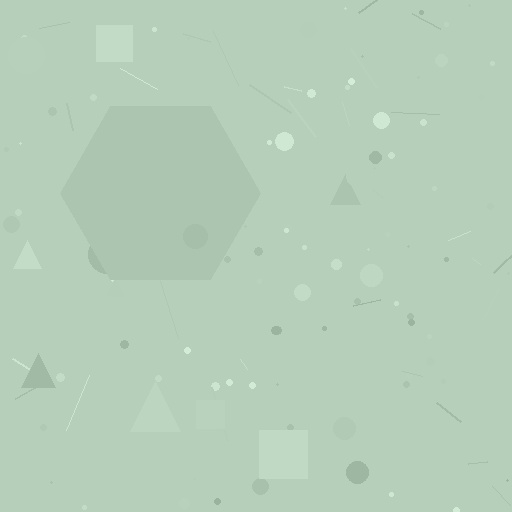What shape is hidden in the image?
A hexagon is hidden in the image.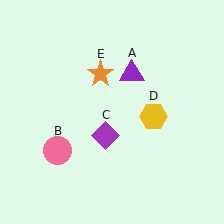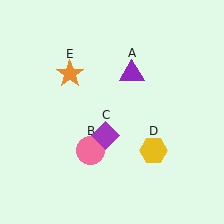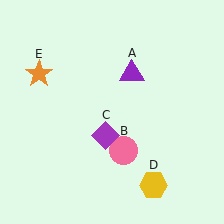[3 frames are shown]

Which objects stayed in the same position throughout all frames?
Purple triangle (object A) and purple diamond (object C) remained stationary.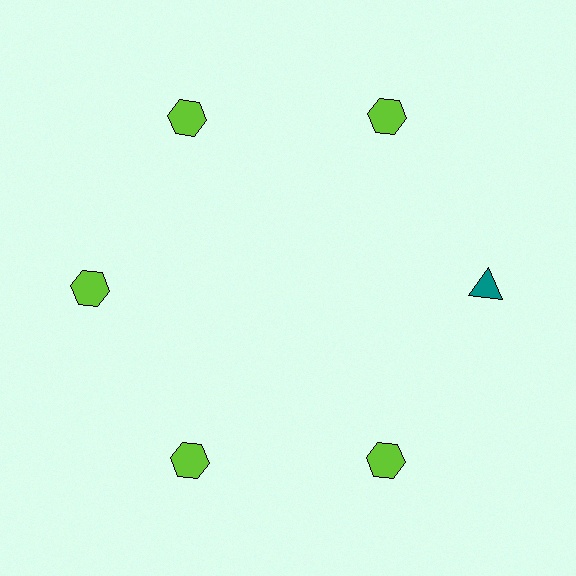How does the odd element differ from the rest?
It differs in both color (teal instead of lime) and shape (triangle instead of hexagon).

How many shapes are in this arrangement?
There are 6 shapes arranged in a ring pattern.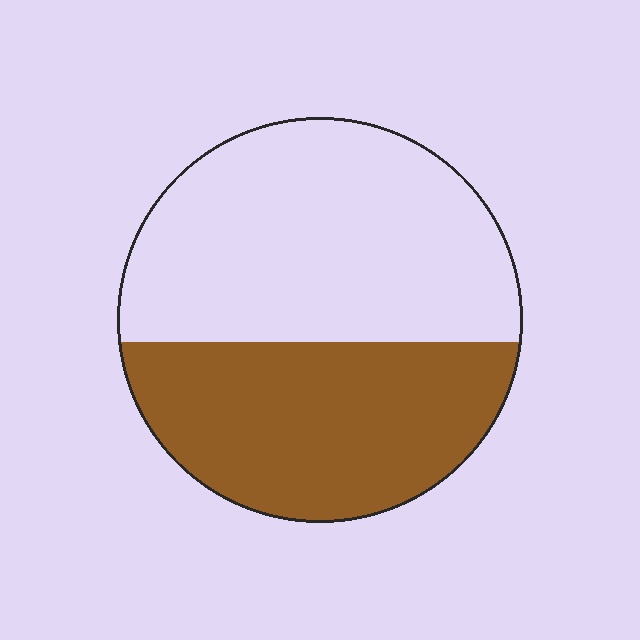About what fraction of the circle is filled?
About two fifths (2/5).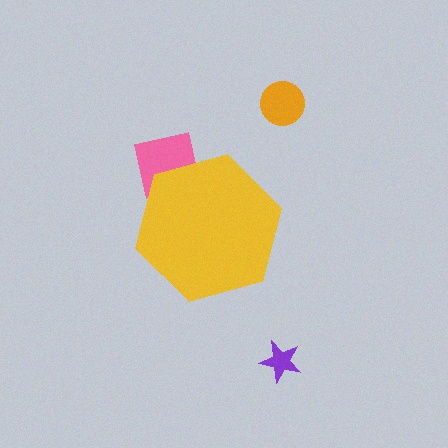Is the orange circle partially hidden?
No, the orange circle is fully visible.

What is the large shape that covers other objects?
A yellow hexagon.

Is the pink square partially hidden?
Yes, the pink square is partially hidden behind the yellow hexagon.